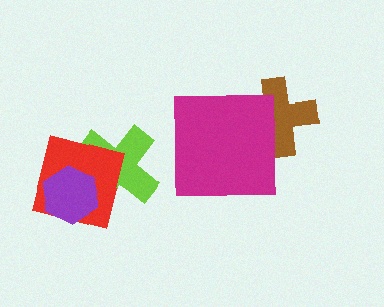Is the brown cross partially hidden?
Yes, it is partially covered by another shape.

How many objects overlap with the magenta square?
1 object overlaps with the magenta square.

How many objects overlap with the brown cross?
1 object overlaps with the brown cross.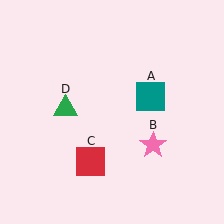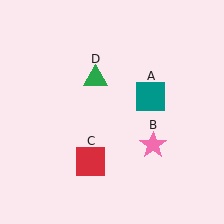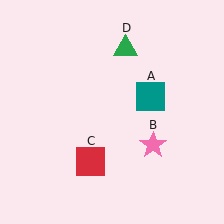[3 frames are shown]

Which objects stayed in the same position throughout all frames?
Teal square (object A) and pink star (object B) and red square (object C) remained stationary.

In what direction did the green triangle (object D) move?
The green triangle (object D) moved up and to the right.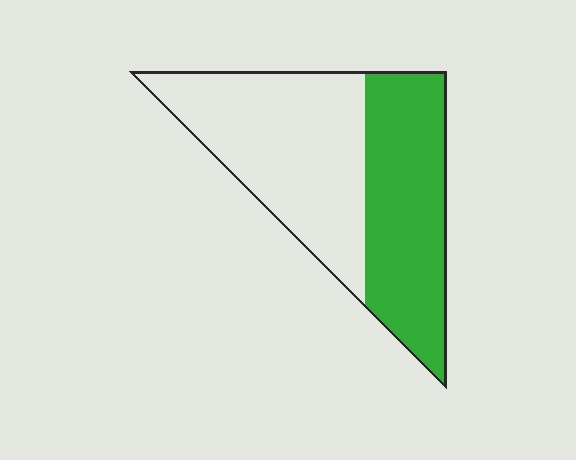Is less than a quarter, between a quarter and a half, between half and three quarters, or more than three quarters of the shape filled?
Between a quarter and a half.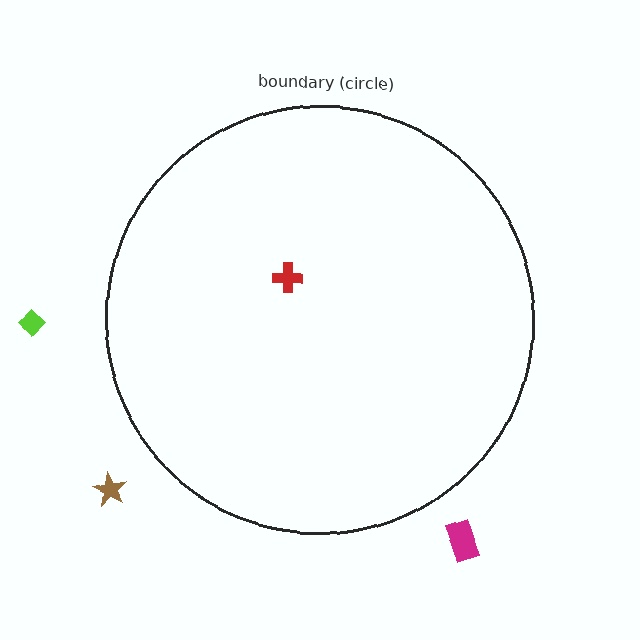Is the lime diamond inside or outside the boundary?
Outside.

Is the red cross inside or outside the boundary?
Inside.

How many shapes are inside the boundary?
1 inside, 3 outside.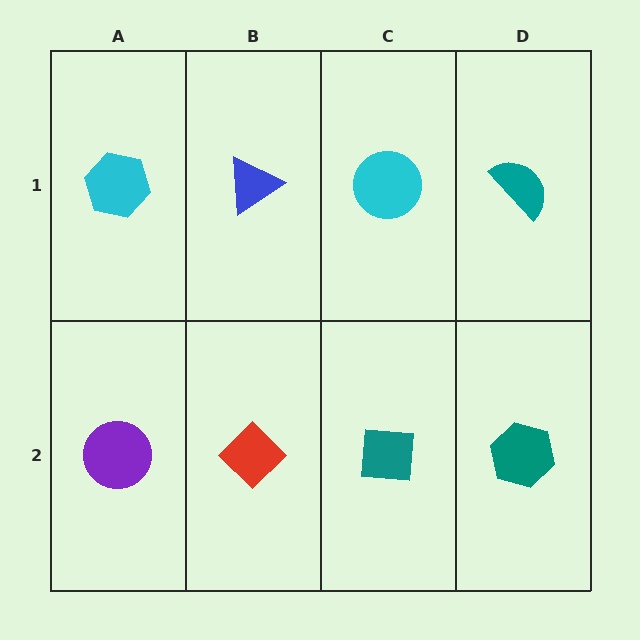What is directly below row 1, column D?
A teal hexagon.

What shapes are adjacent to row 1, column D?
A teal hexagon (row 2, column D), a cyan circle (row 1, column C).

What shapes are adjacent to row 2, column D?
A teal semicircle (row 1, column D), a teal square (row 2, column C).